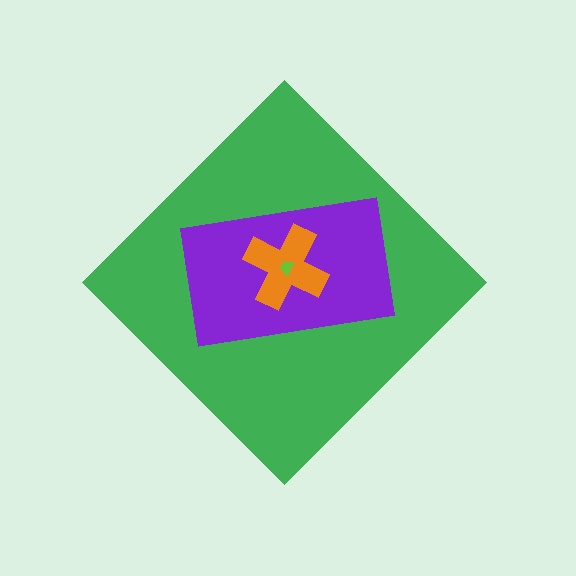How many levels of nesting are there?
4.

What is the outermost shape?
The green diamond.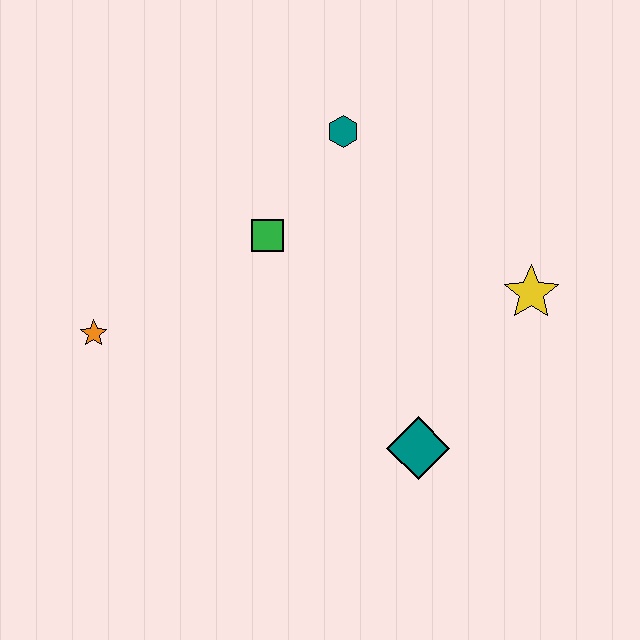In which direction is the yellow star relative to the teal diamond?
The yellow star is above the teal diamond.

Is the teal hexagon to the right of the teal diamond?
No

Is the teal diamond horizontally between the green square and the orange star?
No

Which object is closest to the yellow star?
The teal diamond is closest to the yellow star.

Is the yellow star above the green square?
No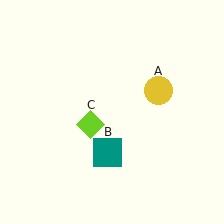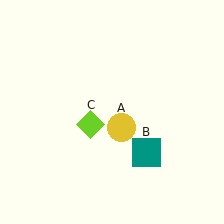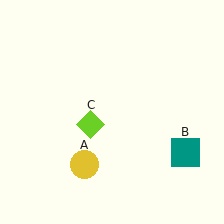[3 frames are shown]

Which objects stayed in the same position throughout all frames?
Lime diamond (object C) remained stationary.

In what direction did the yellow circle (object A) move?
The yellow circle (object A) moved down and to the left.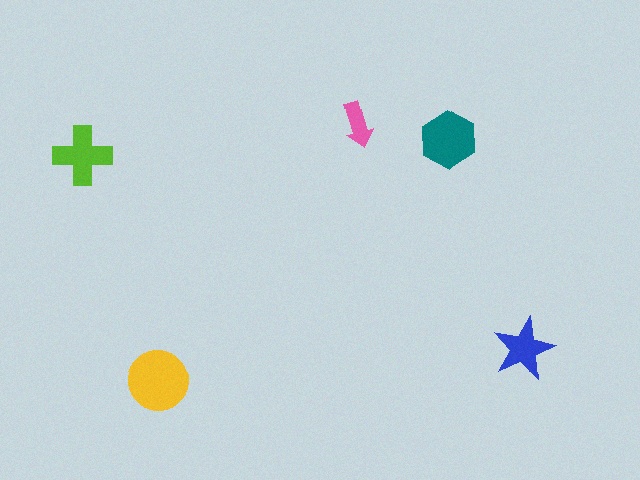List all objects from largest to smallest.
The yellow circle, the teal hexagon, the lime cross, the blue star, the pink arrow.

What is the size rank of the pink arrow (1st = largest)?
5th.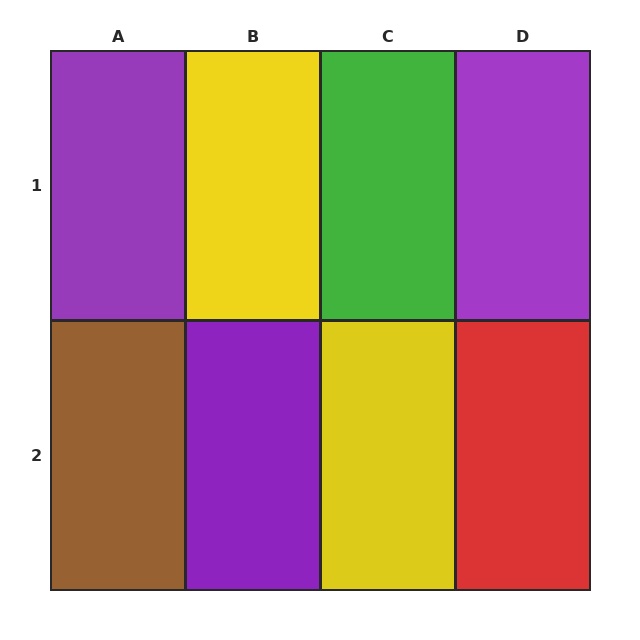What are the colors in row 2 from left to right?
Brown, purple, yellow, red.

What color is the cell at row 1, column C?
Green.